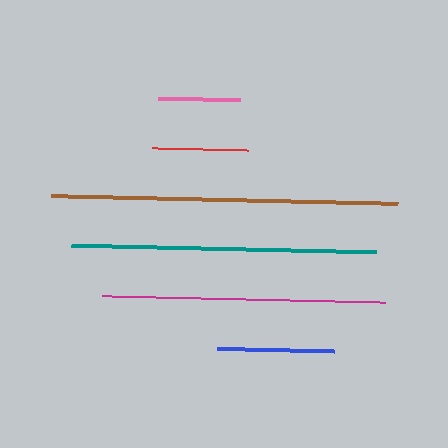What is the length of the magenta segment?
The magenta segment is approximately 282 pixels long.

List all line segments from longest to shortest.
From longest to shortest: brown, teal, magenta, blue, red, pink.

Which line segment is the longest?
The brown line is the longest at approximately 348 pixels.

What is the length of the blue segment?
The blue segment is approximately 118 pixels long.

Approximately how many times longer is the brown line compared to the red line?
The brown line is approximately 3.6 times the length of the red line.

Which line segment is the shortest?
The pink line is the shortest at approximately 82 pixels.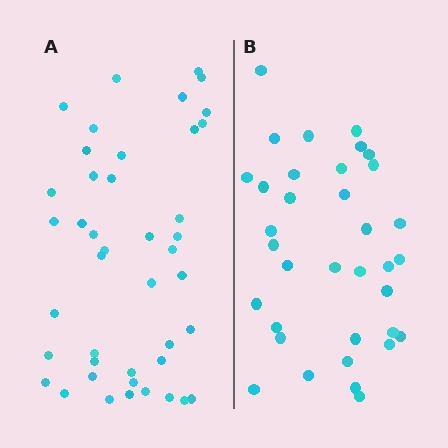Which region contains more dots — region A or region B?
Region A (the left region) has more dots.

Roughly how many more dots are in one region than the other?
Region A has roughly 8 or so more dots than region B.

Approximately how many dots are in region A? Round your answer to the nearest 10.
About 40 dots. (The exact count is 43, which rounds to 40.)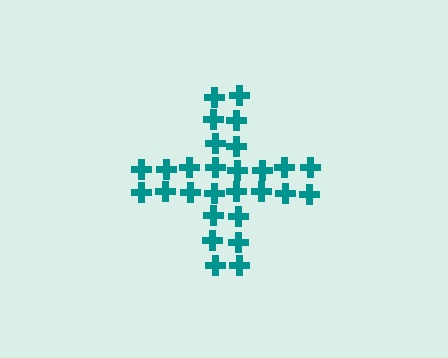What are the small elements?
The small elements are crosses.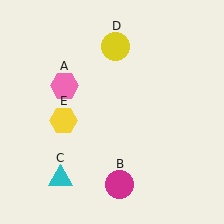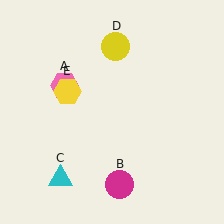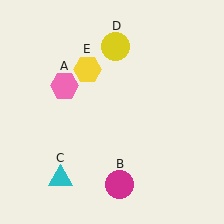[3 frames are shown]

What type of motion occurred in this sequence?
The yellow hexagon (object E) rotated clockwise around the center of the scene.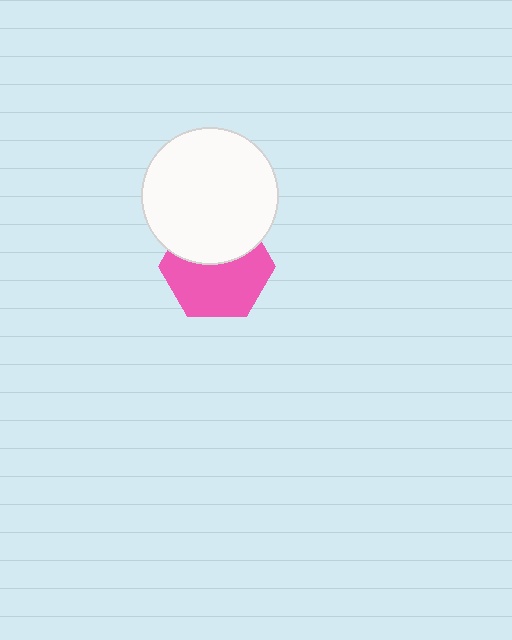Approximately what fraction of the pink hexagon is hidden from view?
Roughly 39% of the pink hexagon is hidden behind the white circle.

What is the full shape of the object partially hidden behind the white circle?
The partially hidden object is a pink hexagon.